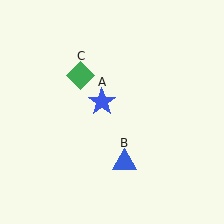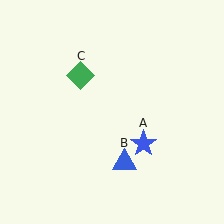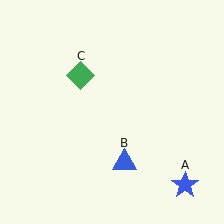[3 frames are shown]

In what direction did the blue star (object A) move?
The blue star (object A) moved down and to the right.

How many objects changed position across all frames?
1 object changed position: blue star (object A).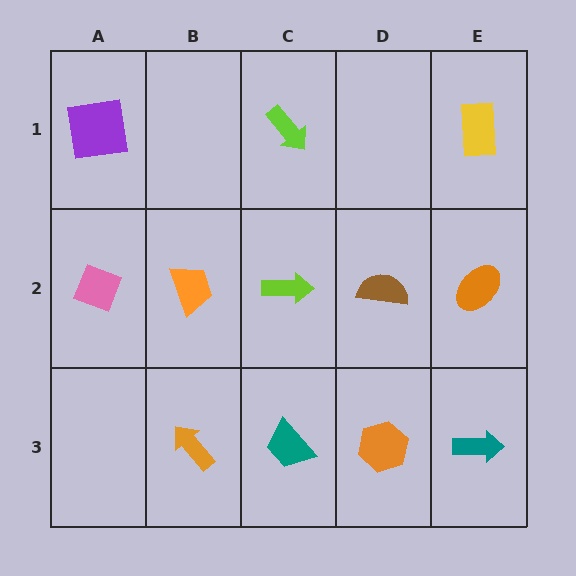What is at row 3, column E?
A teal arrow.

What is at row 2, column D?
A brown semicircle.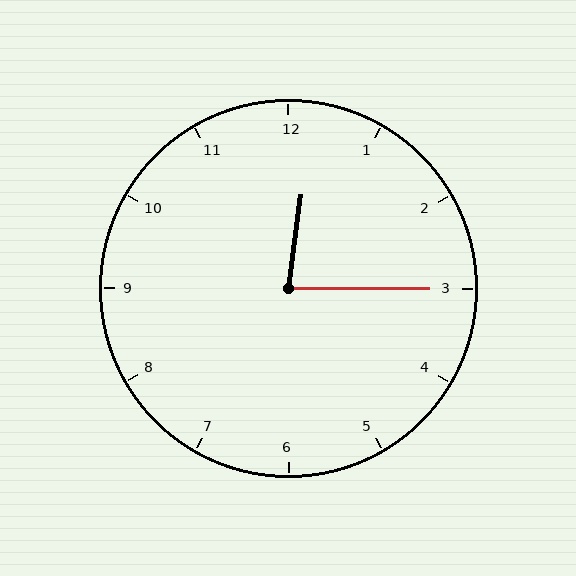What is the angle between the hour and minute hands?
Approximately 82 degrees.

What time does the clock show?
12:15.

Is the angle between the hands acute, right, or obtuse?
It is acute.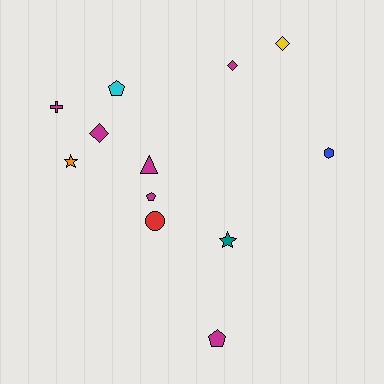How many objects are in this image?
There are 12 objects.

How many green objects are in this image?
There are no green objects.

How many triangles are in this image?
There is 1 triangle.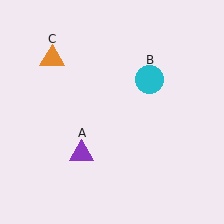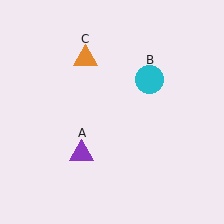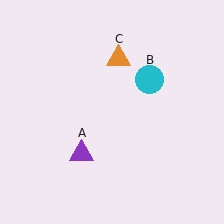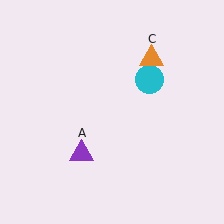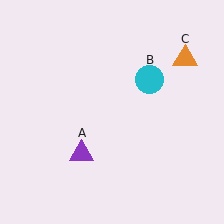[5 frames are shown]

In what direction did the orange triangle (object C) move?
The orange triangle (object C) moved right.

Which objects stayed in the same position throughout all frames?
Purple triangle (object A) and cyan circle (object B) remained stationary.